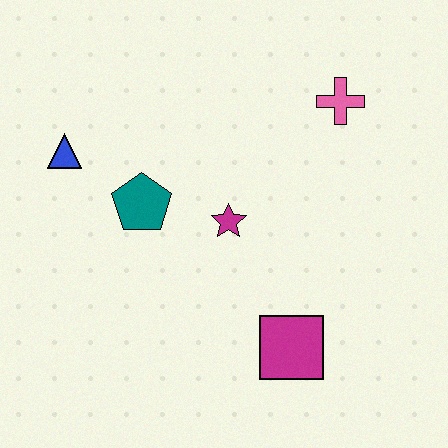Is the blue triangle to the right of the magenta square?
No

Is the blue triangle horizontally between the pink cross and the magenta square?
No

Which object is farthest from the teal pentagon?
The pink cross is farthest from the teal pentagon.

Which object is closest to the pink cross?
The magenta star is closest to the pink cross.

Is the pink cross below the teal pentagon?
No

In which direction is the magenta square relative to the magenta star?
The magenta square is below the magenta star.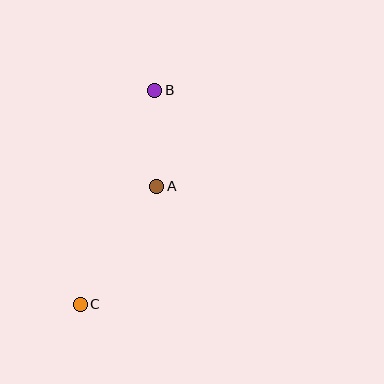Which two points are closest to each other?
Points A and B are closest to each other.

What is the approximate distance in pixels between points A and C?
The distance between A and C is approximately 140 pixels.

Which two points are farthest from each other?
Points B and C are farthest from each other.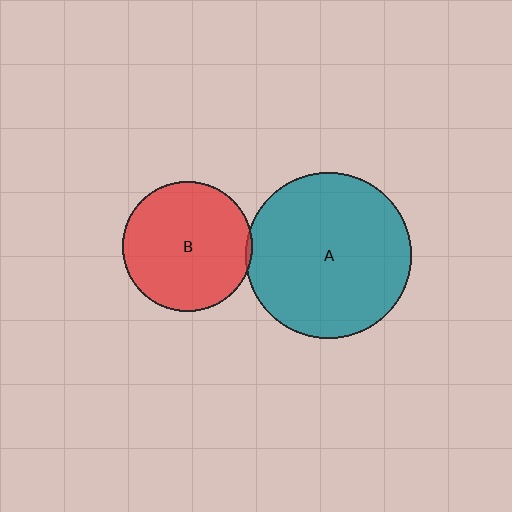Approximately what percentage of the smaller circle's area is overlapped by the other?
Approximately 5%.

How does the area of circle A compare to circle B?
Approximately 1.6 times.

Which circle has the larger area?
Circle A (teal).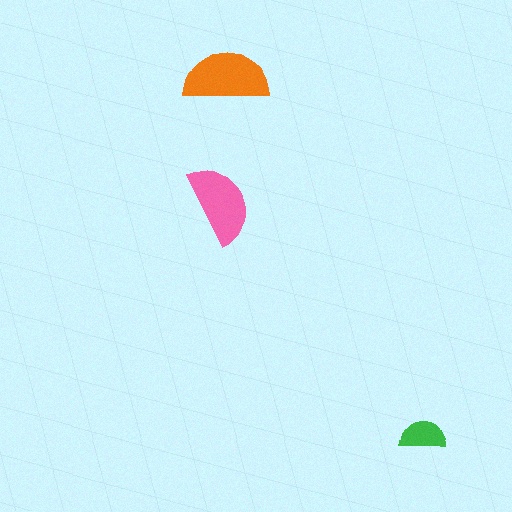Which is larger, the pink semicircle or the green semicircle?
The pink one.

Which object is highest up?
The orange semicircle is topmost.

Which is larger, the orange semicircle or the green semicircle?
The orange one.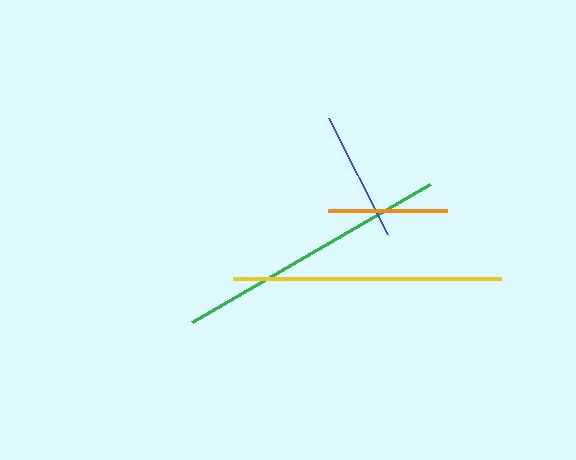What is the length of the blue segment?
The blue segment is approximately 131 pixels long.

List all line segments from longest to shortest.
From longest to shortest: green, yellow, blue, orange.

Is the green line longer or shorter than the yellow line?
The green line is longer than the yellow line.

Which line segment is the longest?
The green line is the longest at approximately 275 pixels.